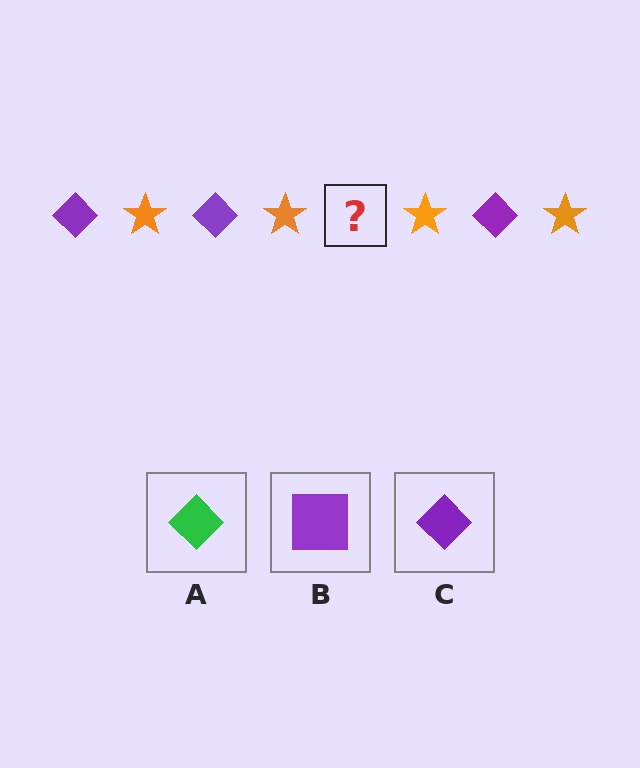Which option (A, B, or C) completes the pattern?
C.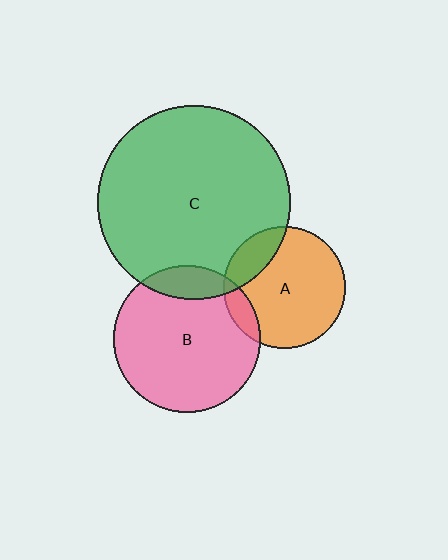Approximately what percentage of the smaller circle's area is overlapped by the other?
Approximately 15%.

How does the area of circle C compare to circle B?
Approximately 1.7 times.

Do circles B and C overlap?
Yes.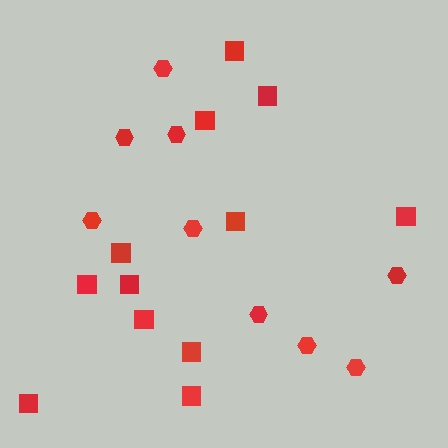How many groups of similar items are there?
There are 2 groups: one group of hexagons (9) and one group of squares (12).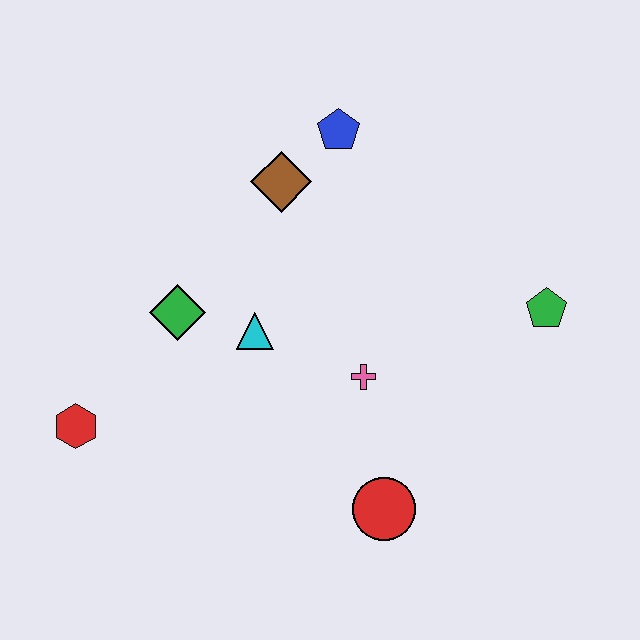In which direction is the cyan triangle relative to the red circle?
The cyan triangle is above the red circle.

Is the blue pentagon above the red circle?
Yes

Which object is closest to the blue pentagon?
The brown diamond is closest to the blue pentagon.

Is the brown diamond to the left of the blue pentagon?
Yes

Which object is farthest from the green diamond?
The green pentagon is farthest from the green diamond.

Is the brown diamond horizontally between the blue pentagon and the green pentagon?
No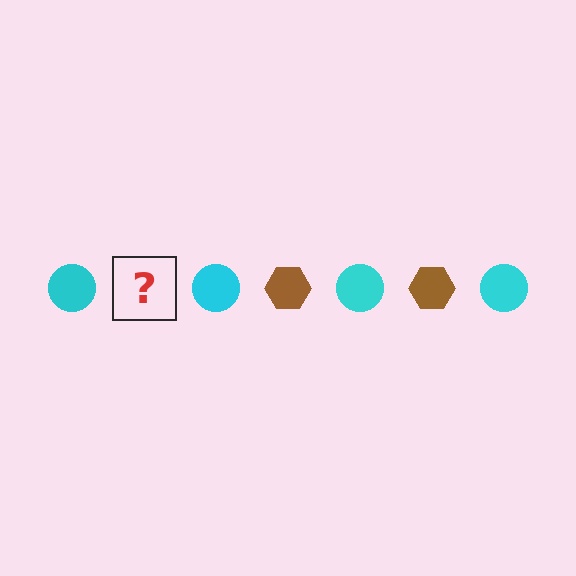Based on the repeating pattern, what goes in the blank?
The blank should be a brown hexagon.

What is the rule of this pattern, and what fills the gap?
The rule is that the pattern alternates between cyan circle and brown hexagon. The gap should be filled with a brown hexagon.